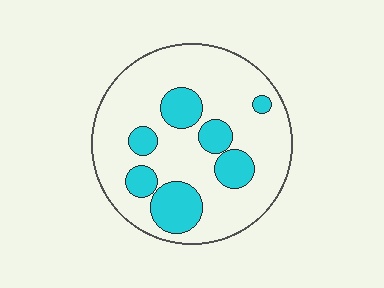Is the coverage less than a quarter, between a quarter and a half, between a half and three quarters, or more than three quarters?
Less than a quarter.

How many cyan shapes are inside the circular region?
7.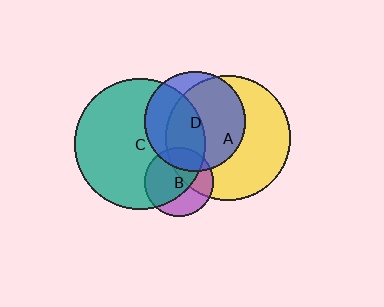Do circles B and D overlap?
Yes.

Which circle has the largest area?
Circle C (teal).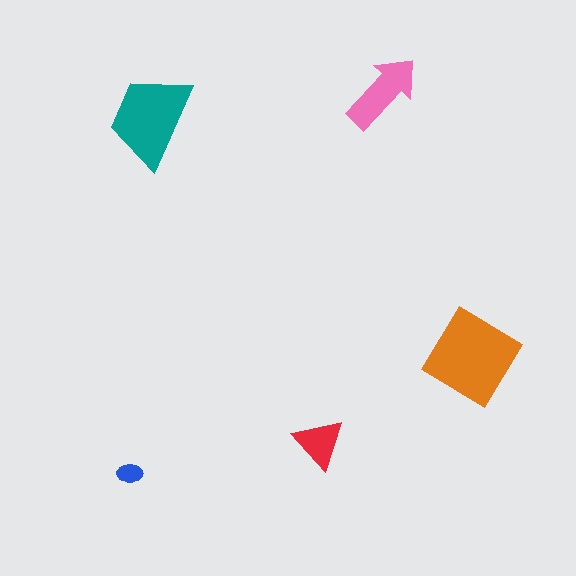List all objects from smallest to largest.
The blue ellipse, the red triangle, the pink arrow, the teal trapezoid, the orange diamond.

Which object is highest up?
The pink arrow is topmost.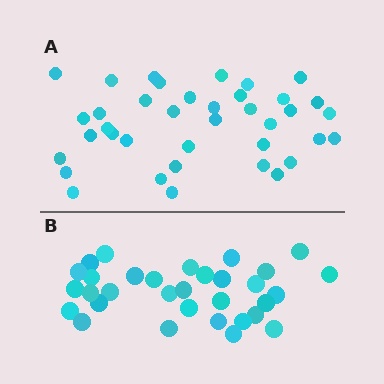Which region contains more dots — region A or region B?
Region A (the top region) has more dots.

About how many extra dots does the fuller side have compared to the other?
Region A has about 6 more dots than region B.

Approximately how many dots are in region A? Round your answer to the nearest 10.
About 40 dots. (The exact count is 38, which rounds to 40.)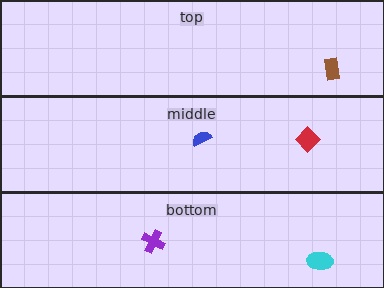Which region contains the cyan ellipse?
The bottom region.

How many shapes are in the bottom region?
2.